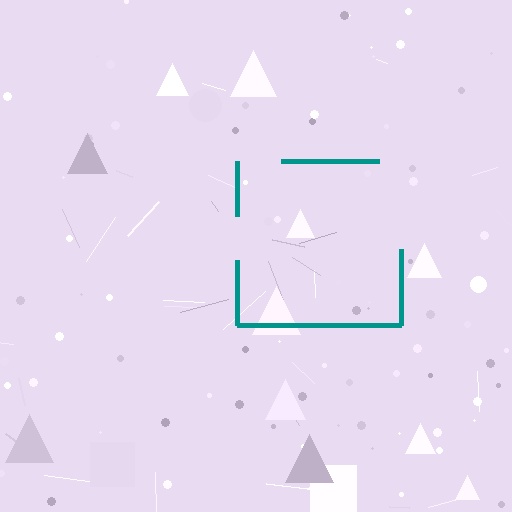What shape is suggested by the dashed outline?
The dashed outline suggests a square.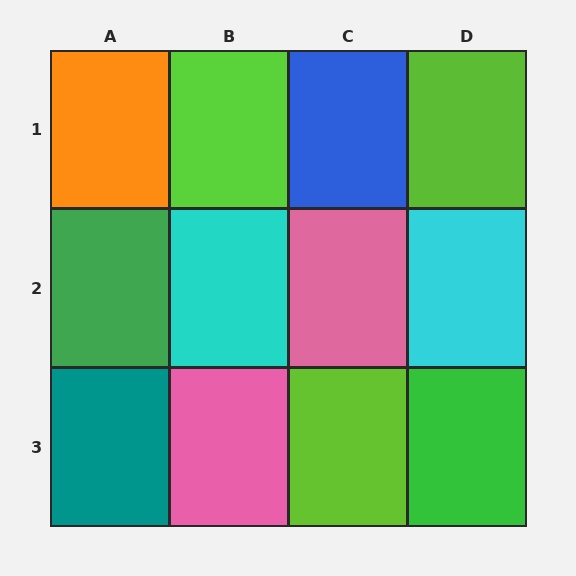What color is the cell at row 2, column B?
Cyan.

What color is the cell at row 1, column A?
Orange.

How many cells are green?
2 cells are green.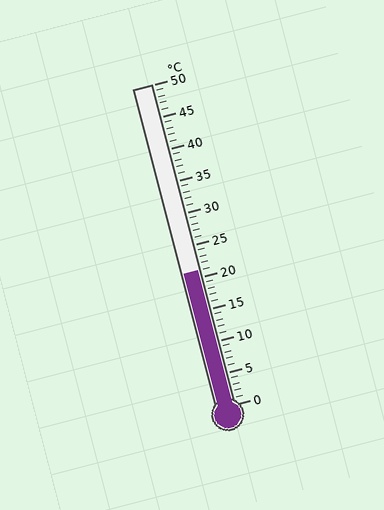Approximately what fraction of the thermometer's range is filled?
The thermometer is filled to approximately 40% of its range.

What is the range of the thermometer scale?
The thermometer scale ranges from 0°C to 50°C.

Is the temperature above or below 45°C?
The temperature is below 45°C.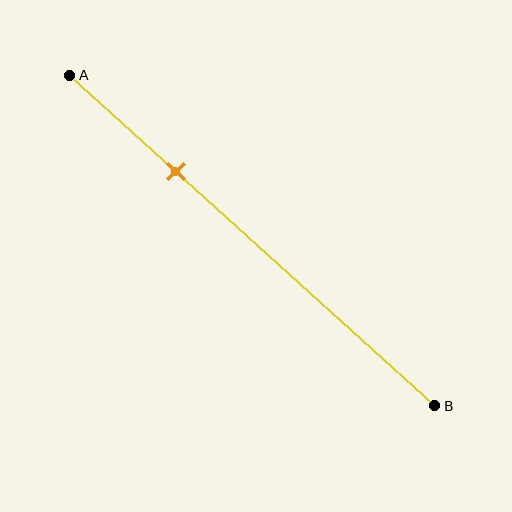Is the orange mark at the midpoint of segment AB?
No, the mark is at about 30% from A, not at the 50% midpoint.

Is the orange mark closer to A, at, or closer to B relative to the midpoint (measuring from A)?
The orange mark is closer to point A than the midpoint of segment AB.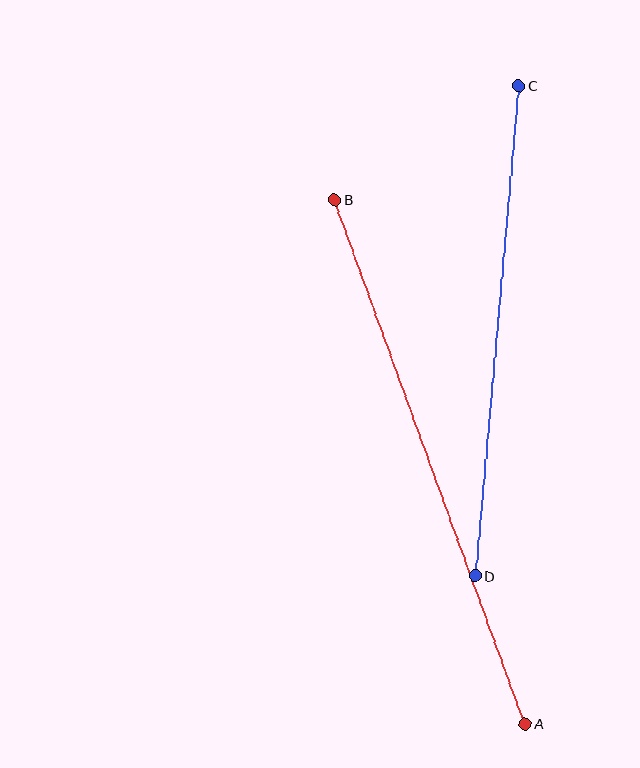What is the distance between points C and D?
The distance is approximately 492 pixels.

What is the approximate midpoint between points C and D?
The midpoint is at approximately (497, 331) pixels.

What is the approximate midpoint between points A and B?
The midpoint is at approximately (430, 462) pixels.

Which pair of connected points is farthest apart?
Points A and B are farthest apart.